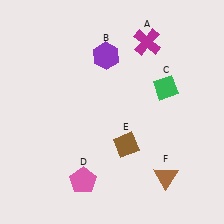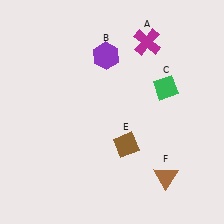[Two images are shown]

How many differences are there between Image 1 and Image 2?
There is 1 difference between the two images.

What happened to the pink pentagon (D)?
The pink pentagon (D) was removed in Image 2. It was in the bottom-left area of Image 1.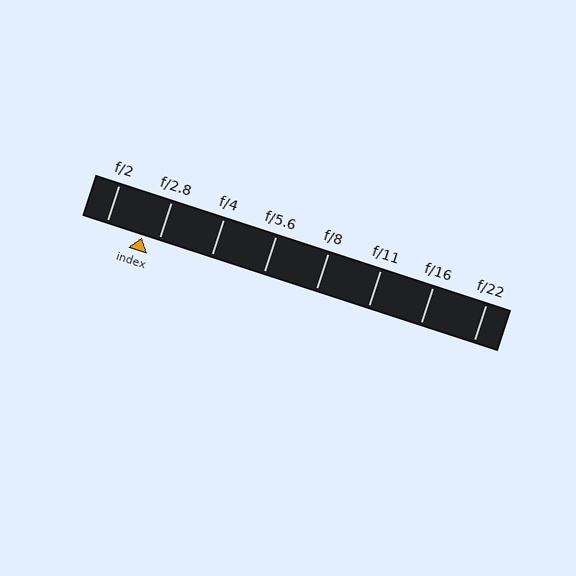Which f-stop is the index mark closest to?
The index mark is closest to f/2.8.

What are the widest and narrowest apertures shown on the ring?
The widest aperture shown is f/2 and the narrowest is f/22.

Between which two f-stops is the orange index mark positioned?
The index mark is between f/2 and f/2.8.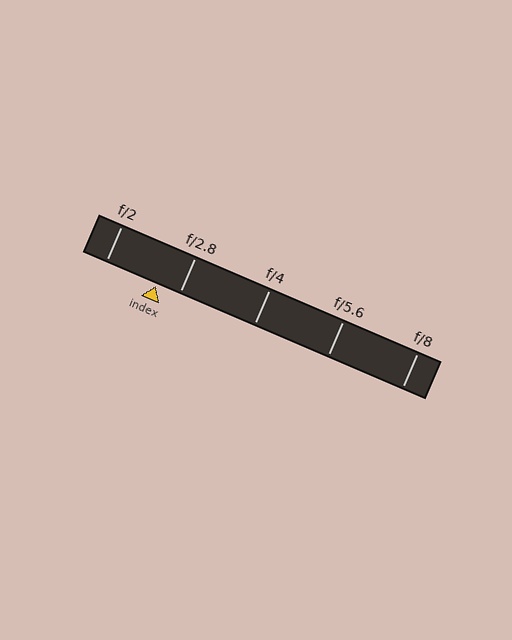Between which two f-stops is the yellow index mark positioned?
The index mark is between f/2 and f/2.8.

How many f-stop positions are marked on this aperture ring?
There are 5 f-stop positions marked.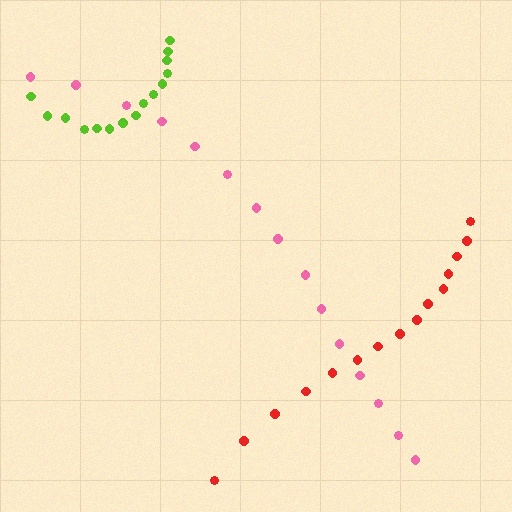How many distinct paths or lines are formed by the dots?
There are 3 distinct paths.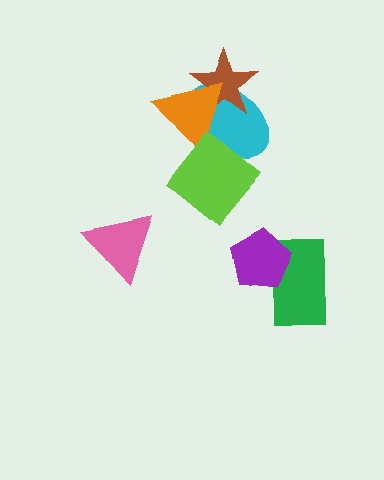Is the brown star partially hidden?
Yes, it is partially covered by another shape.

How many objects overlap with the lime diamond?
2 objects overlap with the lime diamond.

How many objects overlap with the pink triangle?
0 objects overlap with the pink triangle.